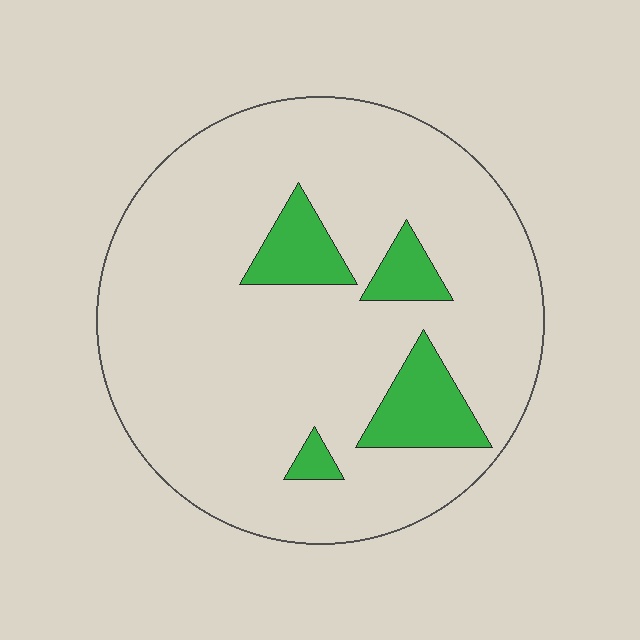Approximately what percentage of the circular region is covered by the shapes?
Approximately 15%.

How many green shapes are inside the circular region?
4.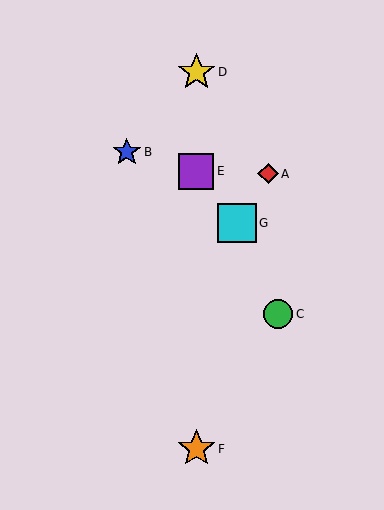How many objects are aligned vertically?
3 objects (D, E, F) are aligned vertically.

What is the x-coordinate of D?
Object D is at x≈196.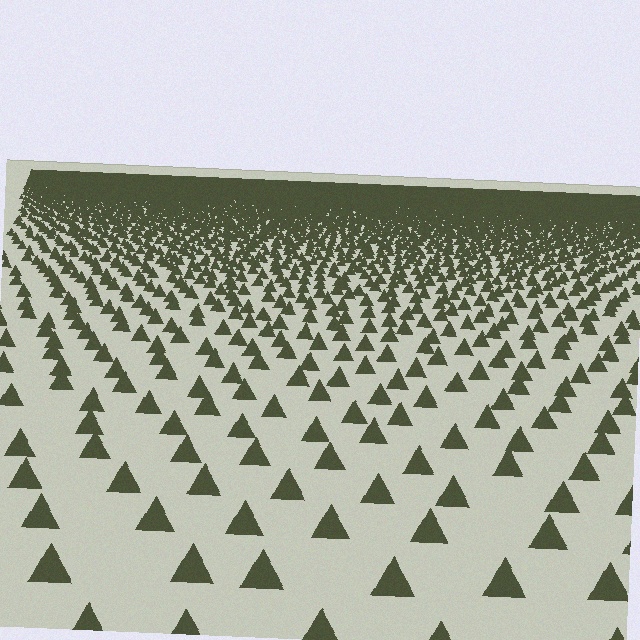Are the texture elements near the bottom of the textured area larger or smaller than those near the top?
Larger. Near the bottom, elements are closer to the viewer and appear at a bigger on-screen size.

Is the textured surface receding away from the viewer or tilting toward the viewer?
The surface is receding away from the viewer. Texture elements get smaller and denser toward the top.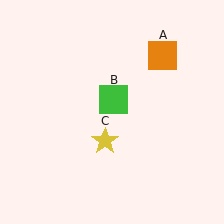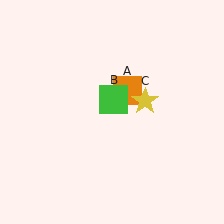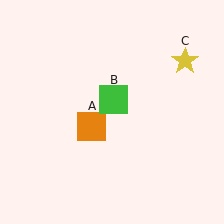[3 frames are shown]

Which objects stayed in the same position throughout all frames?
Green square (object B) remained stationary.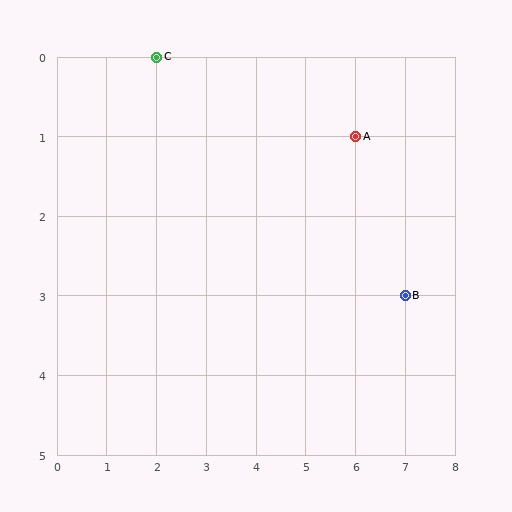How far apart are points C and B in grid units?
Points C and B are 5 columns and 3 rows apart (about 5.8 grid units diagonally).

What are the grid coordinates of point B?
Point B is at grid coordinates (7, 3).